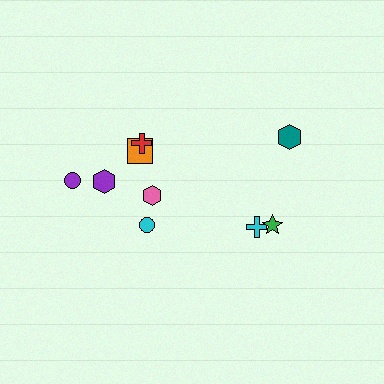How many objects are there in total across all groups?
There are 9 objects.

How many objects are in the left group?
There are 6 objects.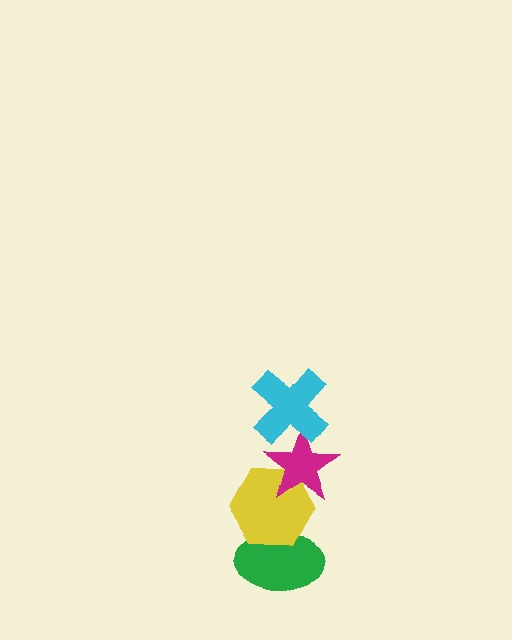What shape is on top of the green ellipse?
The yellow hexagon is on top of the green ellipse.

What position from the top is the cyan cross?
The cyan cross is 1st from the top.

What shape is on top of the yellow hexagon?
The magenta star is on top of the yellow hexagon.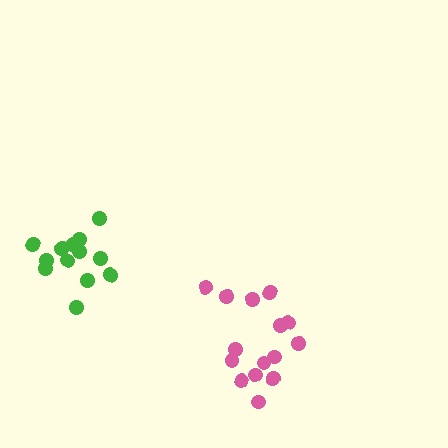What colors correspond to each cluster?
The clusters are colored: pink, green.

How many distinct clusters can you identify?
There are 2 distinct clusters.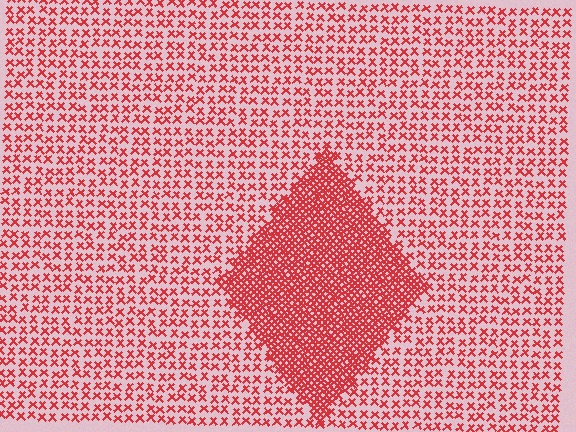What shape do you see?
I see a diamond.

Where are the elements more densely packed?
The elements are more densely packed inside the diamond boundary.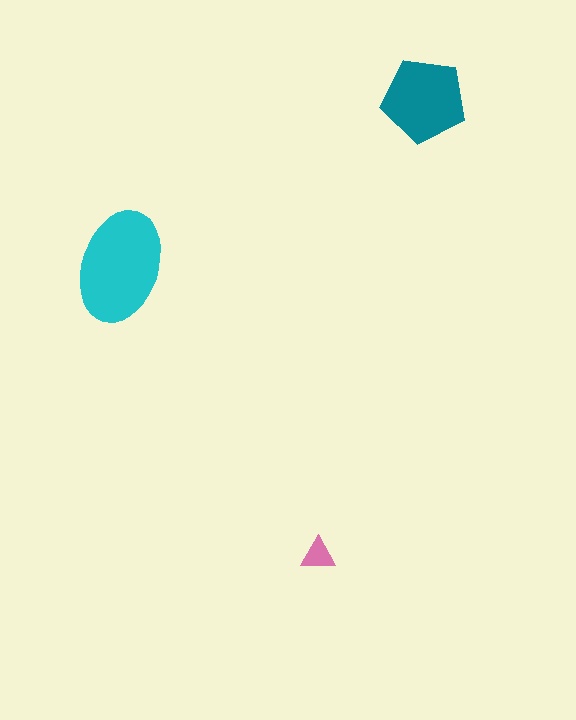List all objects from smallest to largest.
The pink triangle, the teal pentagon, the cyan ellipse.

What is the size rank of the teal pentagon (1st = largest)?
2nd.